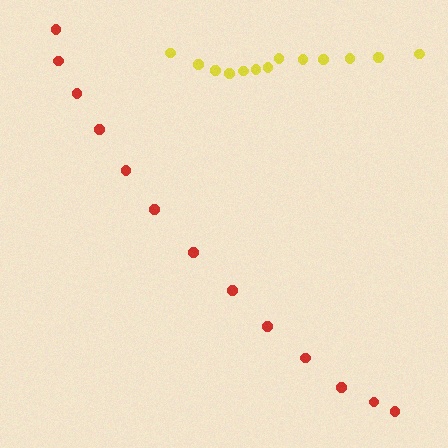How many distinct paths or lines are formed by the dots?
There are 2 distinct paths.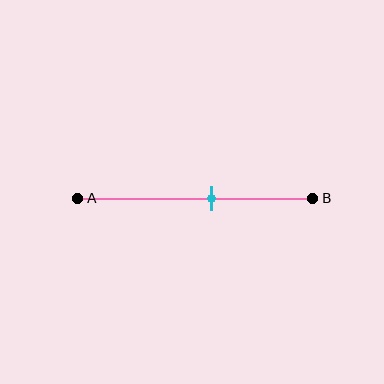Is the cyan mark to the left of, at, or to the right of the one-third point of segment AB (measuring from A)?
The cyan mark is to the right of the one-third point of segment AB.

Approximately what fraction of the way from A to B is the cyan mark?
The cyan mark is approximately 55% of the way from A to B.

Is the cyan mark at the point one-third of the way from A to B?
No, the mark is at about 55% from A, not at the 33% one-third point.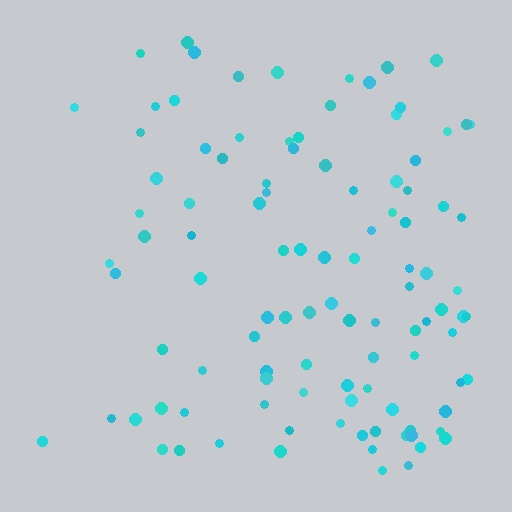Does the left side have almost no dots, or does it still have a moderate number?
Still a moderate number, just noticeably fewer than the right.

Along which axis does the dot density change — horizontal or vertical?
Horizontal.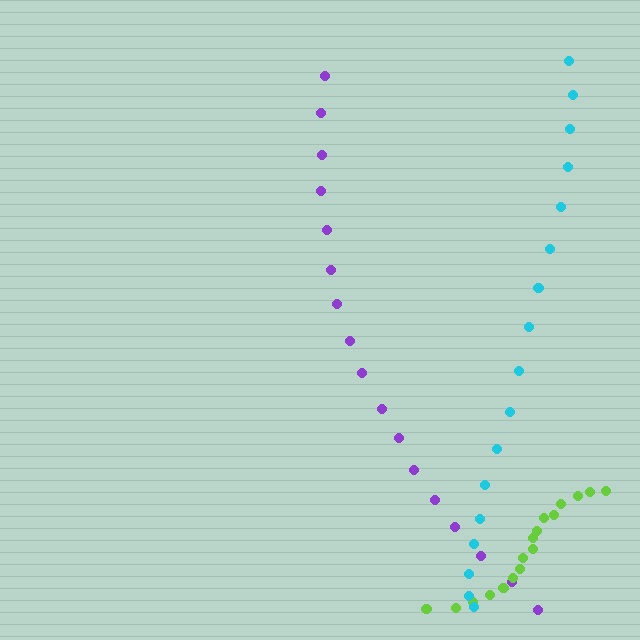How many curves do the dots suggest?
There are 3 distinct paths.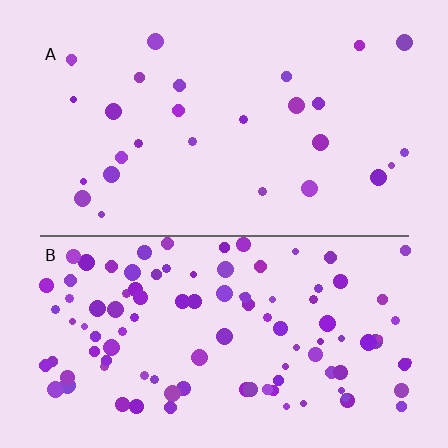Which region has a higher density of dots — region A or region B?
B (the bottom).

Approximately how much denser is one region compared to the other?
Approximately 3.7× — region B over region A.